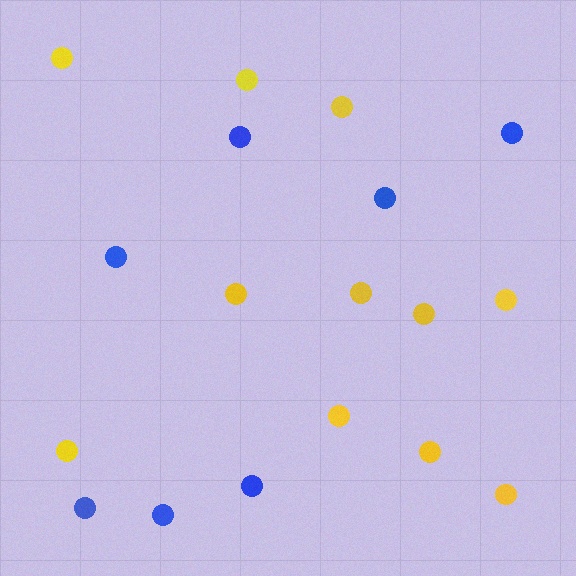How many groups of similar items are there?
There are 2 groups: one group of blue circles (7) and one group of yellow circles (11).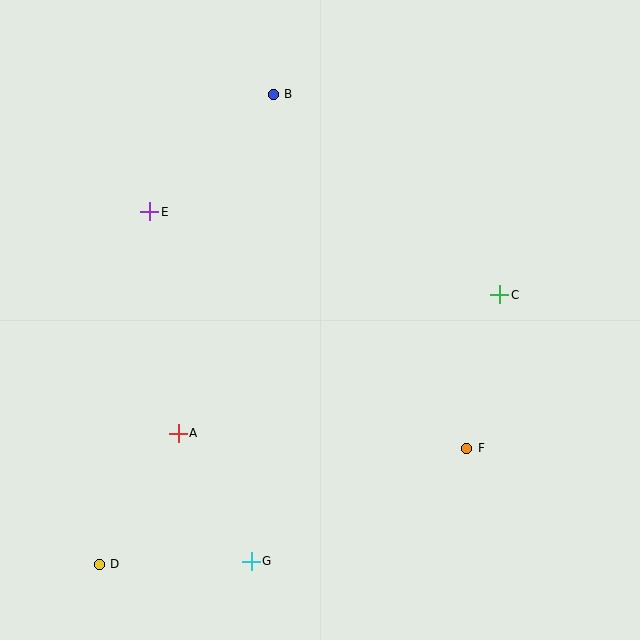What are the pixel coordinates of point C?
Point C is at (500, 295).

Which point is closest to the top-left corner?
Point E is closest to the top-left corner.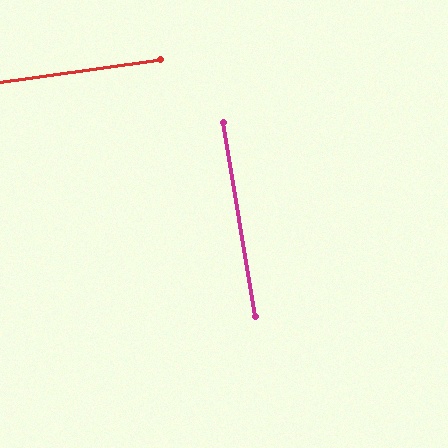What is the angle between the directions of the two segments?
Approximately 88 degrees.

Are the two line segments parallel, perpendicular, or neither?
Perpendicular — they meet at approximately 88°.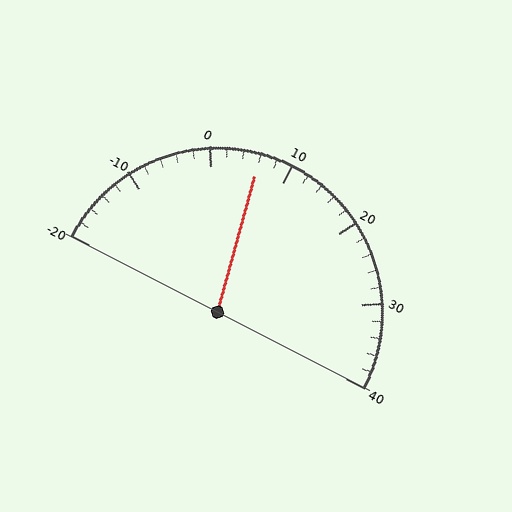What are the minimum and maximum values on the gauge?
The gauge ranges from -20 to 40.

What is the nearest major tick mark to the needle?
The nearest major tick mark is 10.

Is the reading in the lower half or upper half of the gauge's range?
The reading is in the lower half of the range (-20 to 40).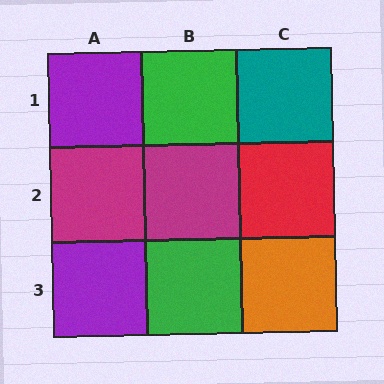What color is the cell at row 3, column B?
Green.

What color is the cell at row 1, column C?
Teal.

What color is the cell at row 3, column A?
Purple.